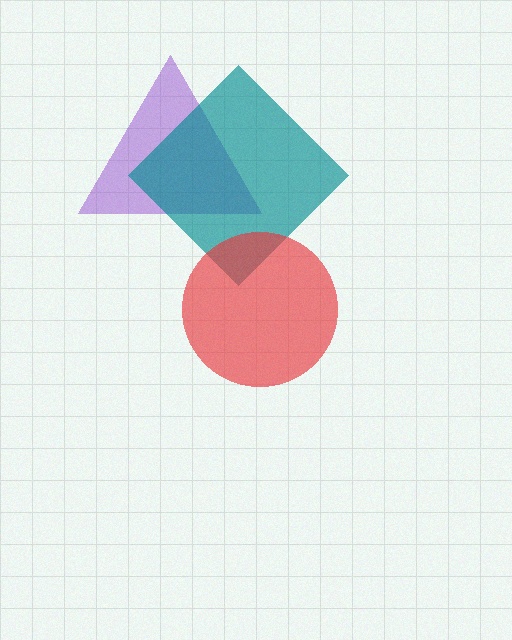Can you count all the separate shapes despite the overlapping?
Yes, there are 3 separate shapes.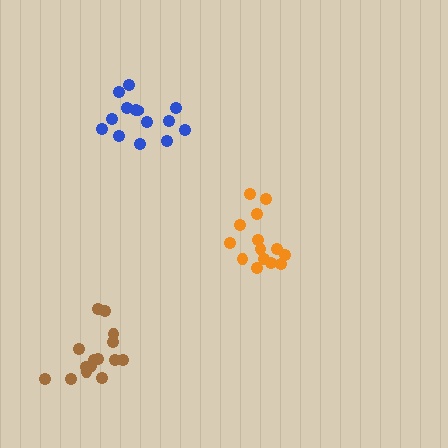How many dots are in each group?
Group 1: 14 dots, Group 2: 15 dots, Group 3: 14 dots (43 total).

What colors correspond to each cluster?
The clusters are colored: orange, brown, blue.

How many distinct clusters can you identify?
There are 3 distinct clusters.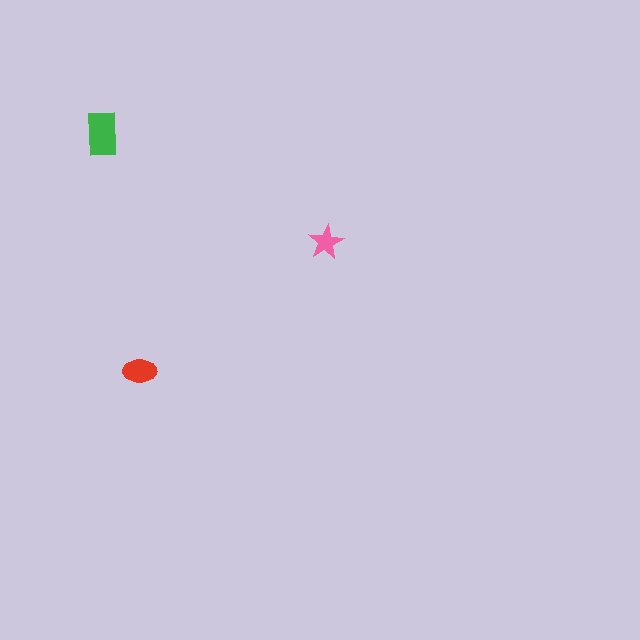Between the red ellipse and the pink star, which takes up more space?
The red ellipse.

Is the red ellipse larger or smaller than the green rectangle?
Smaller.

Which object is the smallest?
The pink star.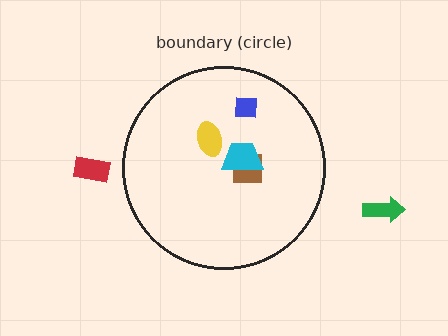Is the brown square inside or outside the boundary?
Inside.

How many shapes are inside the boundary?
4 inside, 2 outside.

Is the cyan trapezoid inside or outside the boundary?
Inside.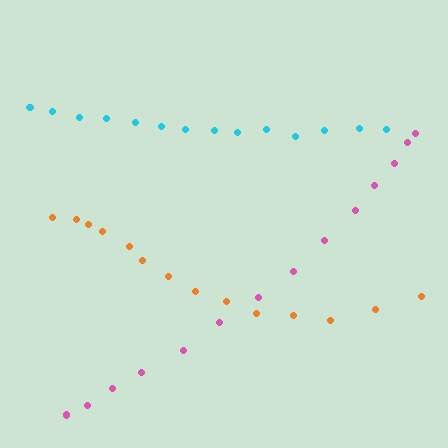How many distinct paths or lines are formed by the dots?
There are 3 distinct paths.